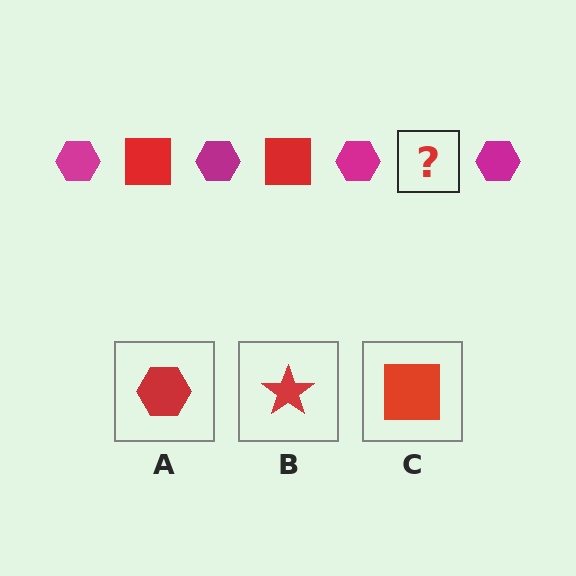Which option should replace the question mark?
Option C.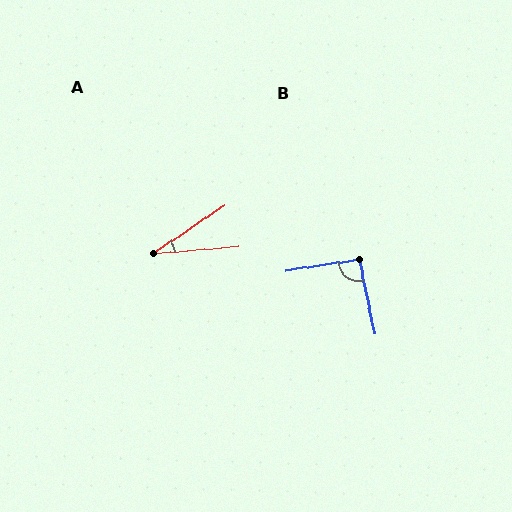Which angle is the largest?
B, at approximately 93 degrees.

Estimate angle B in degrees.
Approximately 93 degrees.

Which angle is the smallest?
A, at approximately 30 degrees.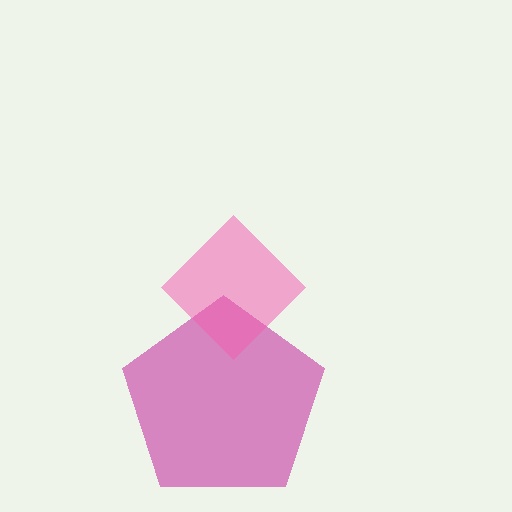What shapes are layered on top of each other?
The layered shapes are: a magenta pentagon, a pink diamond.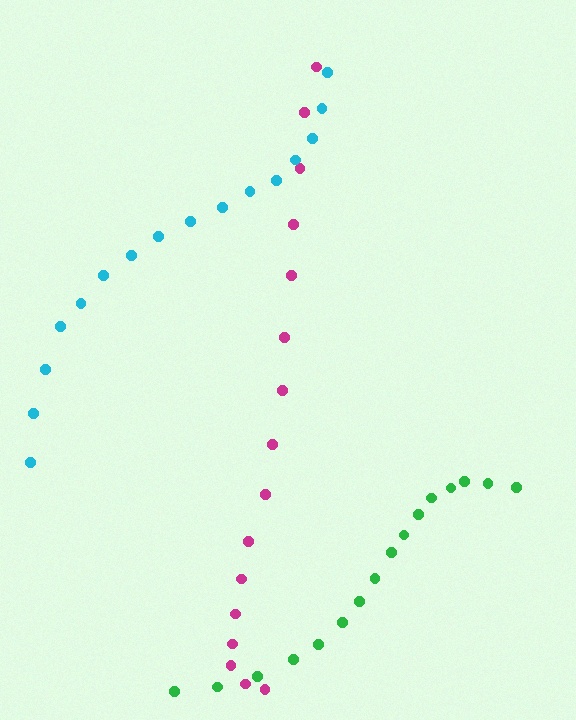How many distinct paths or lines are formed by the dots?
There are 3 distinct paths.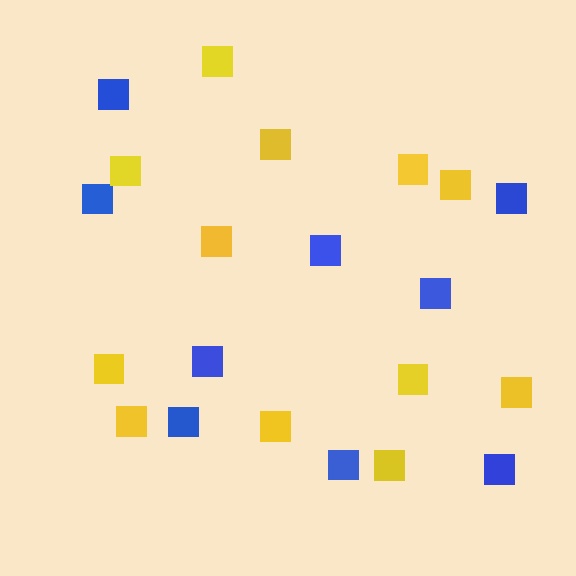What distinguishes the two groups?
There are 2 groups: one group of blue squares (9) and one group of yellow squares (12).